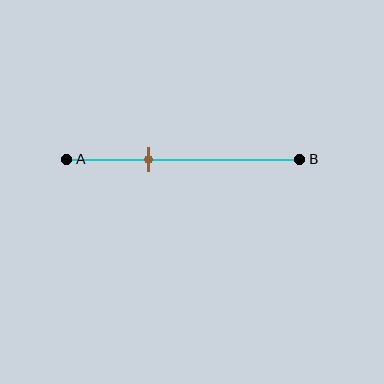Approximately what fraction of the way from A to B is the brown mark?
The brown mark is approximately 35% of the way from A to B.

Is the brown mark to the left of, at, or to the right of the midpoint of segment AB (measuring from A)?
The brown mark is to the left of the midpoint of segment AB.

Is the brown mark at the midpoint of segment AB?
No, the mark is at about 35% from A, not at the 50% midpoint.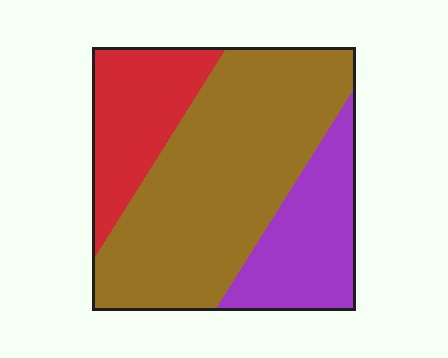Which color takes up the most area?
Brown, at roughly 55%.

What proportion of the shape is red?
Red covers around 20% of the shape.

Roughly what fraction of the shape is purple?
Purple covers about 25% of the shape.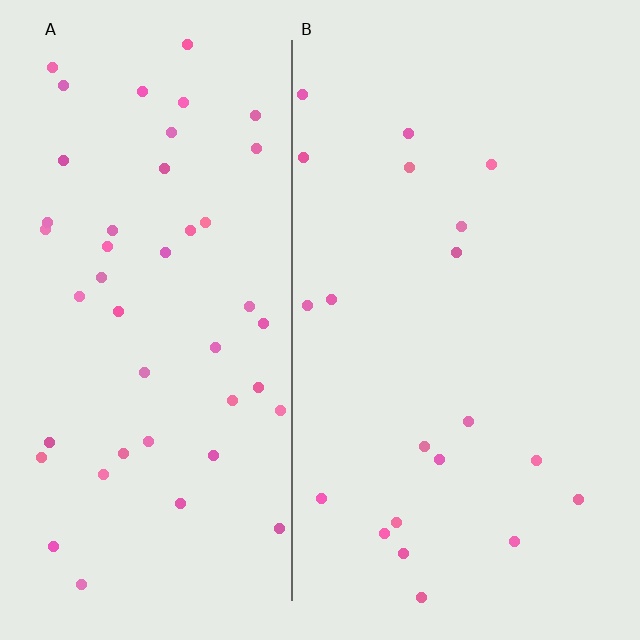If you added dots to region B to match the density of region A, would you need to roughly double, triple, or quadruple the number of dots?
Approximately double.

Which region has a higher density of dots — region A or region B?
A (the left).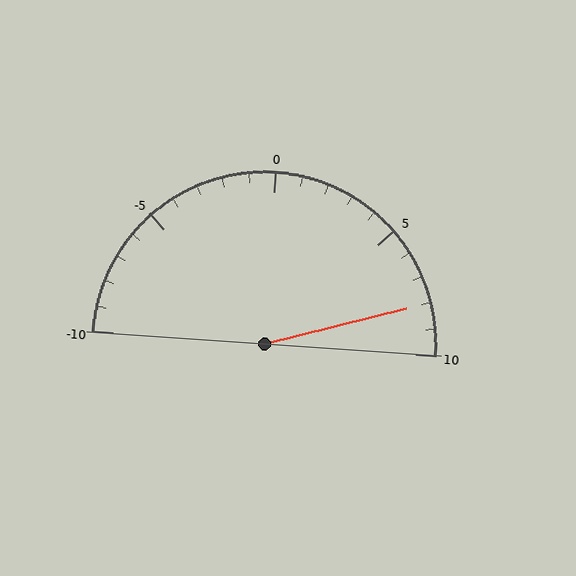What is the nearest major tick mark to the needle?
The nearest major tick mark is 10.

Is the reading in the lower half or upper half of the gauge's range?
The reading is in the upper half of the range (-10 to 10).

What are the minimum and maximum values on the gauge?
The gauge ranges from -10 to 10.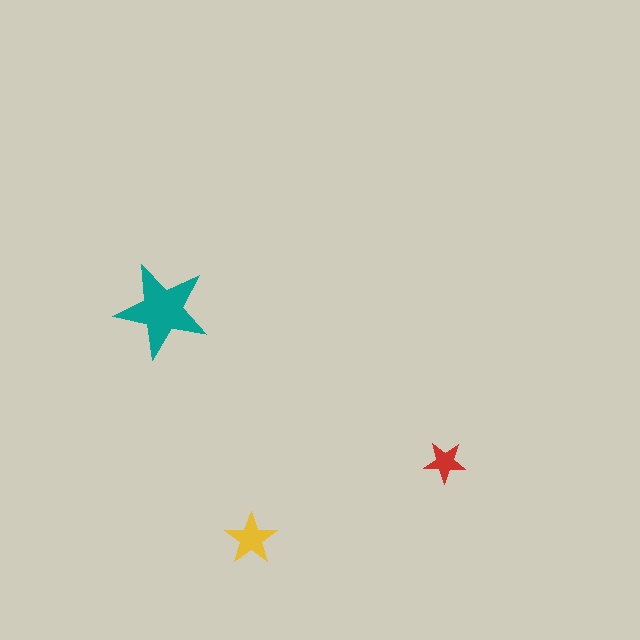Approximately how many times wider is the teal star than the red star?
About 2.5 times wider.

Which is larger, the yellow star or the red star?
The yellow one.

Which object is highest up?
The teal star is topmost.